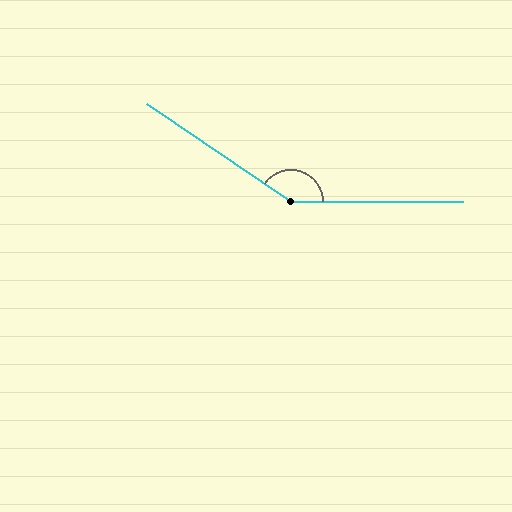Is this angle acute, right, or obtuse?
It is obtuse.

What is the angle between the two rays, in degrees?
Approximately 146 degrees.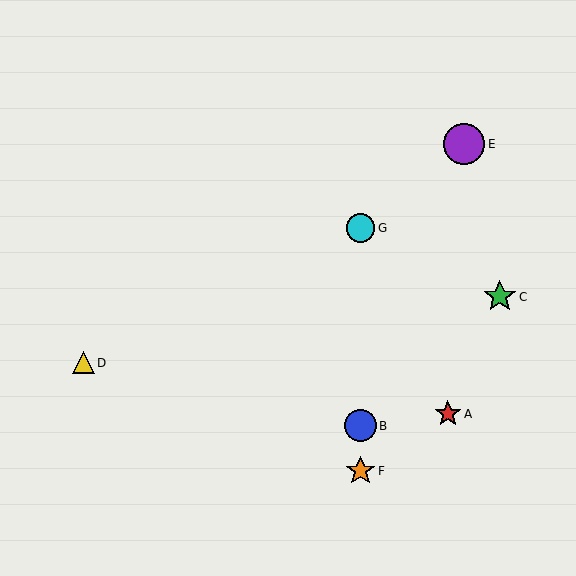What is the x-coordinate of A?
Object A is at x≈448.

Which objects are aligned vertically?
Objects B, F, G are aligned vertically.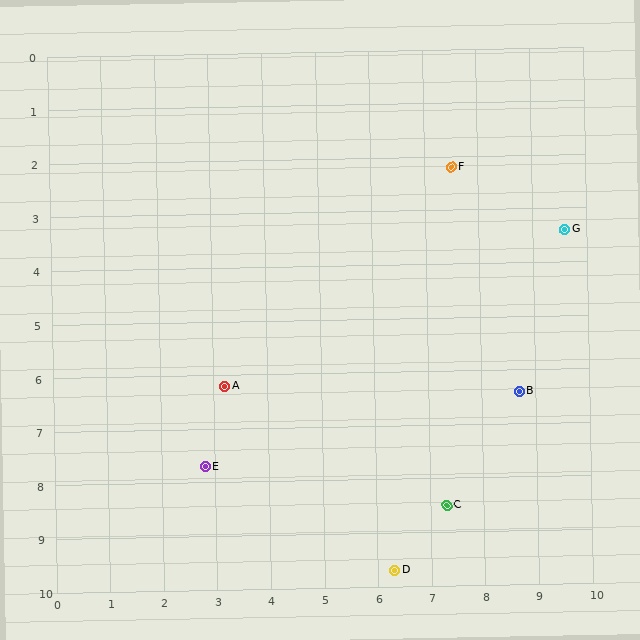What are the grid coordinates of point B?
Point B is at approximately (8.7, 6.4).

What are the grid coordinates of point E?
Point E is at approximately (2.8, 7.7).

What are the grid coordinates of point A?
Point A is at approximately (3.2, 6.2).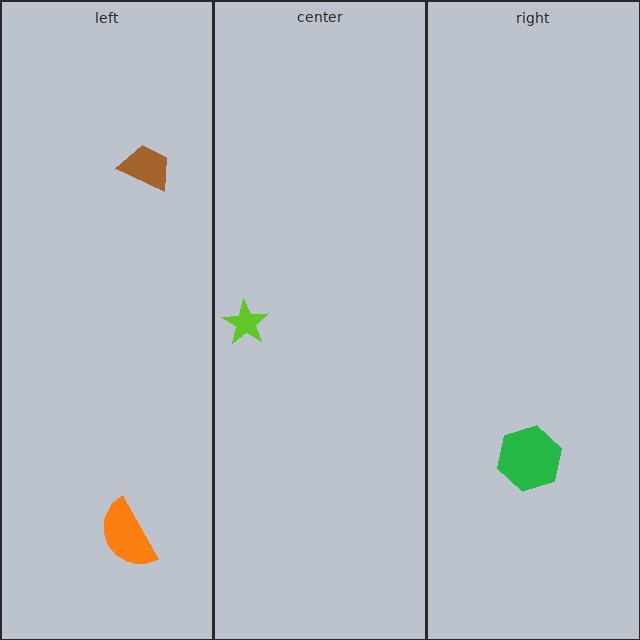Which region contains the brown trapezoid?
The left region.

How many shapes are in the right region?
1.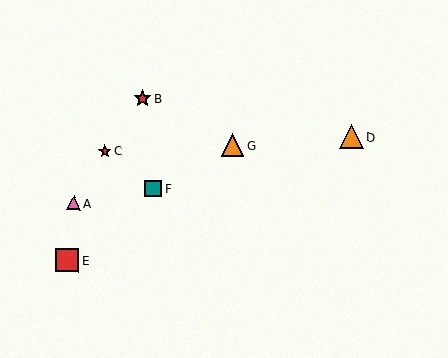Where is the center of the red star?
The center of the red star is at (104, 151).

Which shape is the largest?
The orange triangle (labeled D) is the largest.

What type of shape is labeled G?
Shape G is an orange triangle.